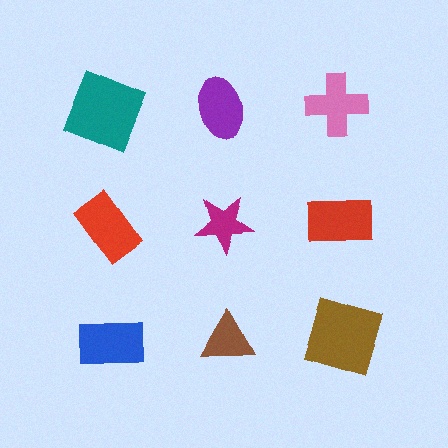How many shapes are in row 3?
3 shapes.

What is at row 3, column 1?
A blue rectangle.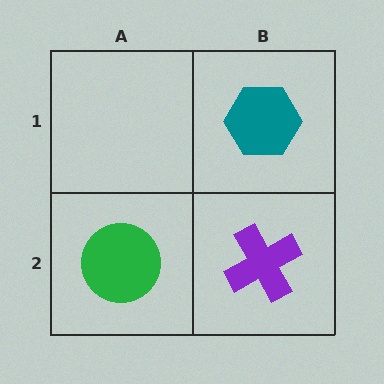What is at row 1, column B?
A teal hexagon.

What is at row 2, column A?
A green circle.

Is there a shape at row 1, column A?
No, that cell is empty.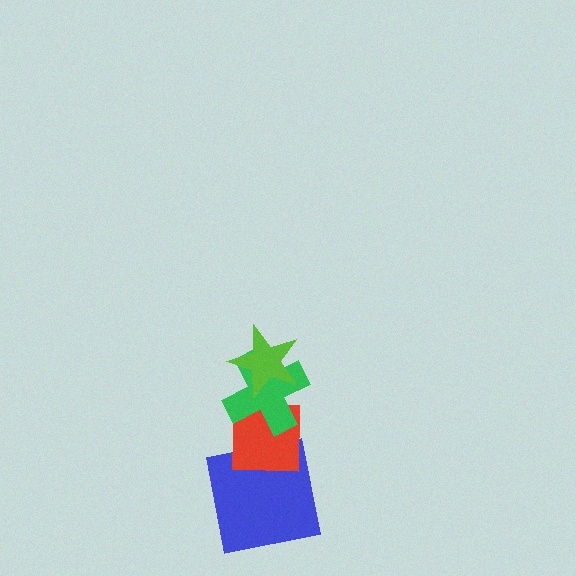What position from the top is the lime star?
The lime star is 1st from the top.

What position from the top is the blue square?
The blue square is 4th from the top.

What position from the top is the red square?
The red square is 3rd from the top.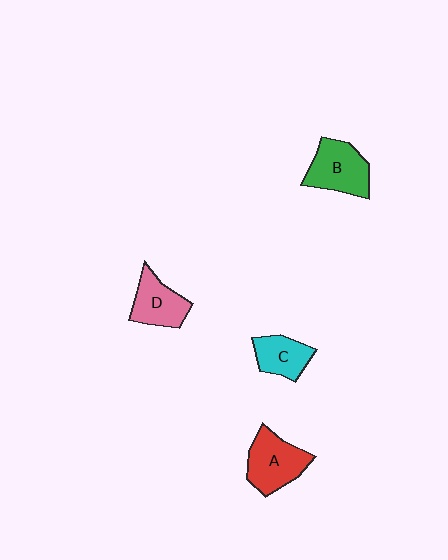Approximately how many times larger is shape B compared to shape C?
Approximately 1.4 times.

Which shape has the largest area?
Shape A (red).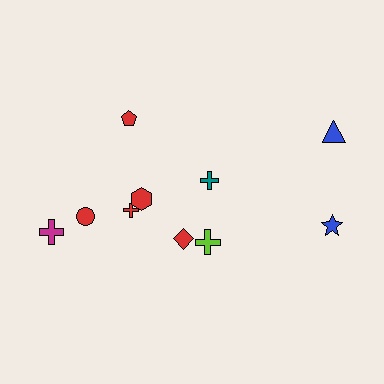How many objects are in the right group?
There are 4 objects.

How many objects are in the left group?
There are 6 objects.